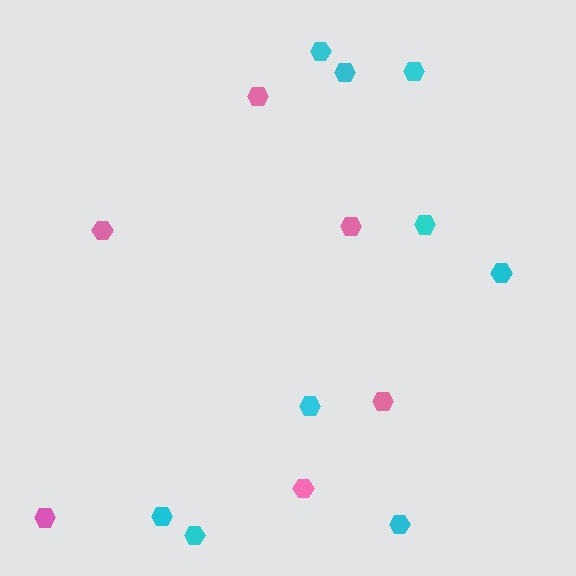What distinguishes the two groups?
There are 2 groups: one group of pink hexagons (6) and one group of cyan hexagons (9).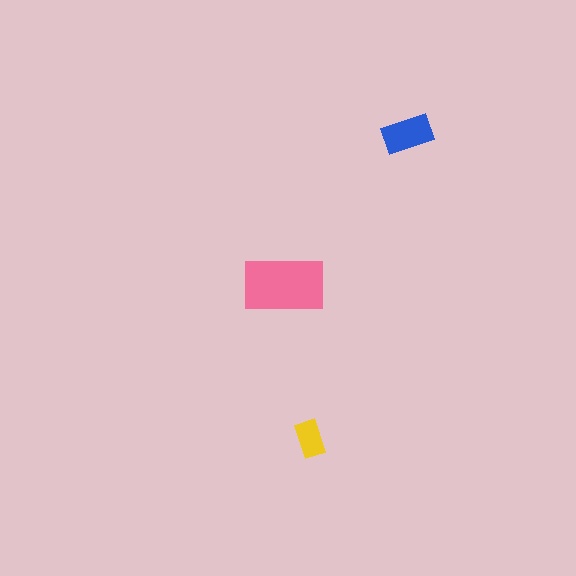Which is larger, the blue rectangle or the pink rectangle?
The pink one.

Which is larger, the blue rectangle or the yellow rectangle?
The blue one.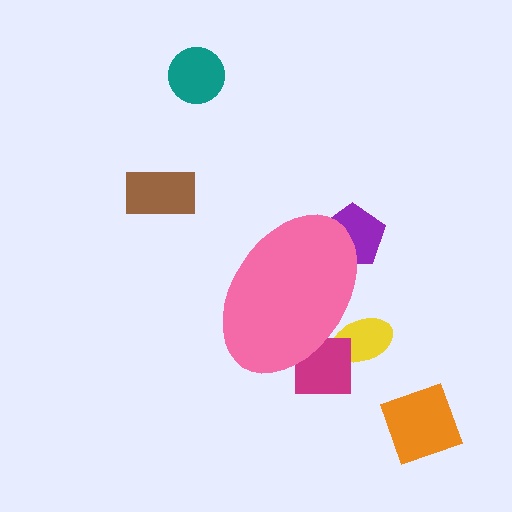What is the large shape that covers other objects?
A pink ellipse.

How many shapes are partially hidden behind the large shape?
3 shapes are partially hidden.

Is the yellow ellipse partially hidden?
Yes, the yellow ellipse is partially hidden behind the pink ellipse.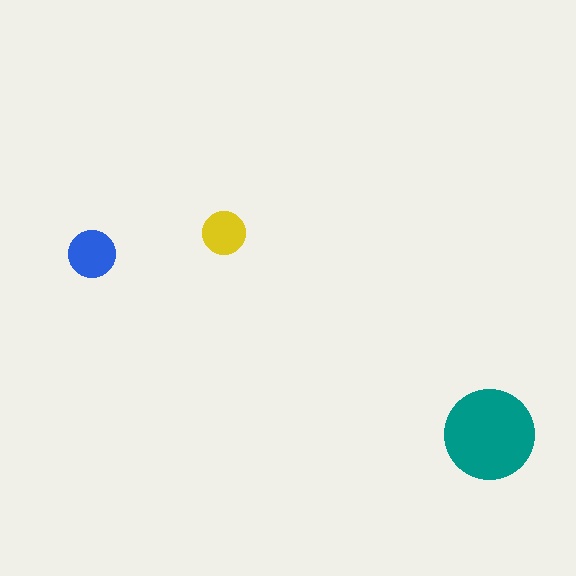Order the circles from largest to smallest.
the teal one, the blue one, the yellow one.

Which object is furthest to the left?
The blue circle is leftmost.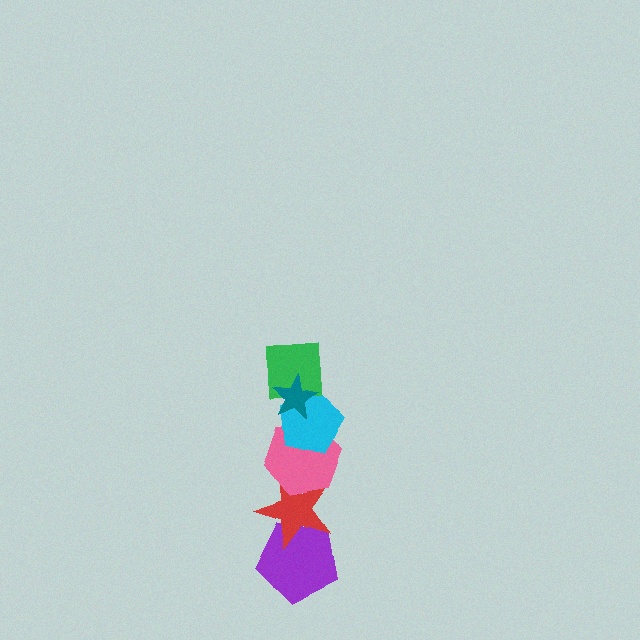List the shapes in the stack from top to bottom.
From top to bottom: the teal star, the green square, the cyan pentagon, the pink hexagon, the red star, the purple pentagon.